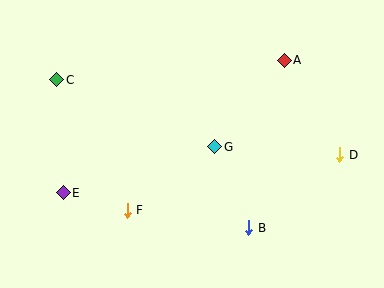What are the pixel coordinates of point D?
Point D is at (340, 155).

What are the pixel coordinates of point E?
Point E is at (63, 193).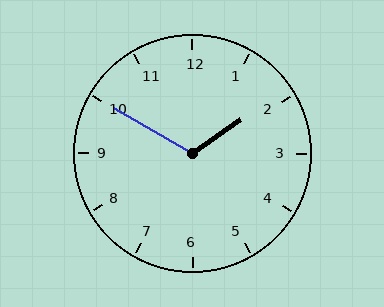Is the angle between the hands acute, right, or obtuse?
It is obtuse.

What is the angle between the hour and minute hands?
Approximately 115 degrees.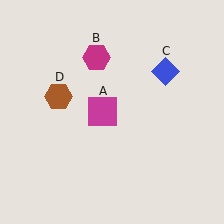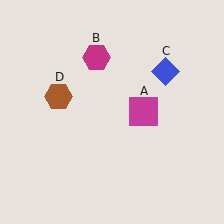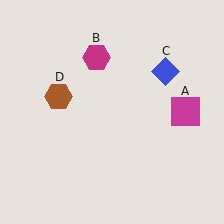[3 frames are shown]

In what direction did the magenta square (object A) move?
The magenta square (object A) moved right.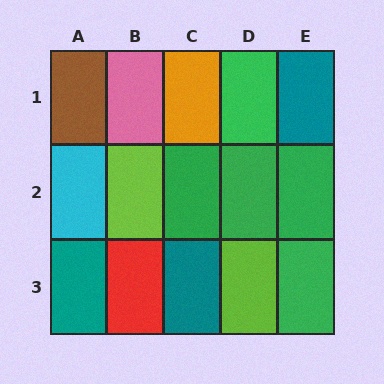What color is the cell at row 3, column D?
Lime.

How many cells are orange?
1 cell is orange.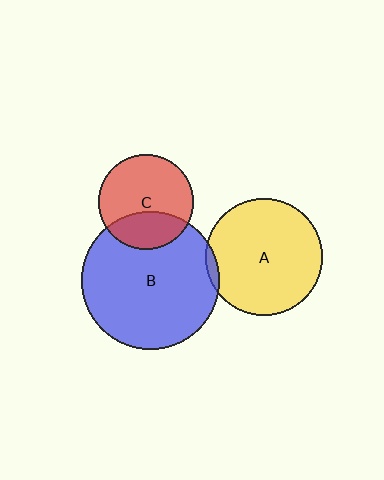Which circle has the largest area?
Circle B (blue).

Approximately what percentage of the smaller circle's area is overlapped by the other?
Approximately 5%.